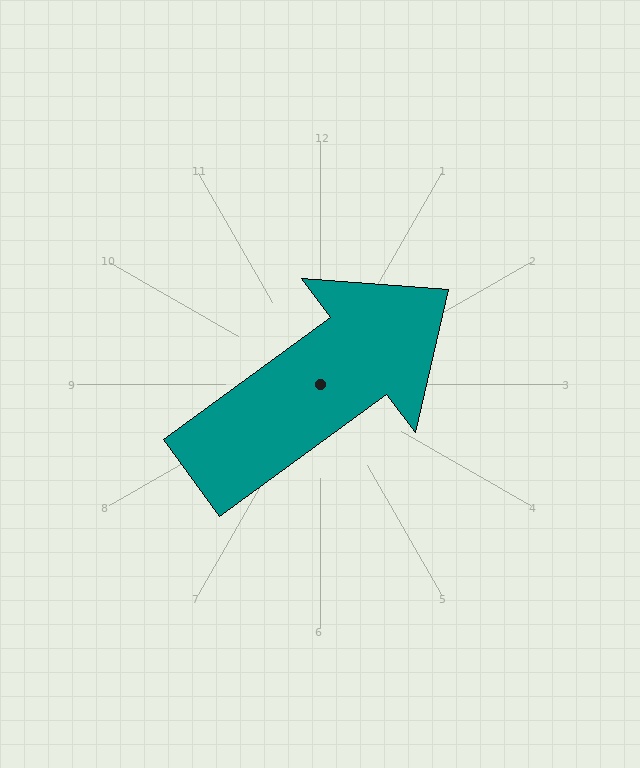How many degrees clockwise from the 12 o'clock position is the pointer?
Approximately 54 degrees.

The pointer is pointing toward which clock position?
Roughly 2 o'clock.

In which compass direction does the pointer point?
Northeast.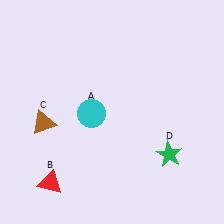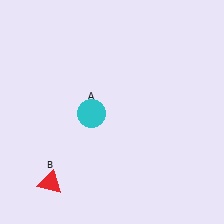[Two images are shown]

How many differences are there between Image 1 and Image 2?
There are 2 differences between the two images.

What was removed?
The green star (D), the brown triangle (C) were removed in Image 2.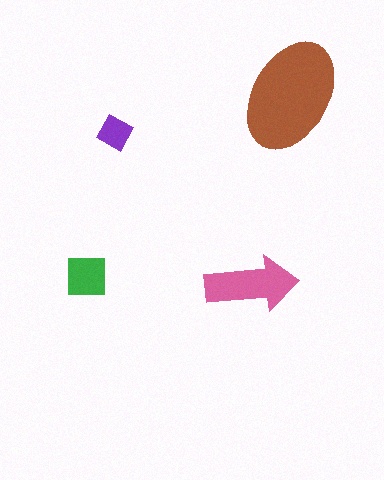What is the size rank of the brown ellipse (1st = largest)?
1st.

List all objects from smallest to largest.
The purple square, the green square, the pink arrow, the brown ellipse.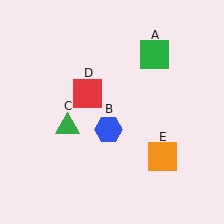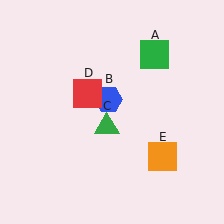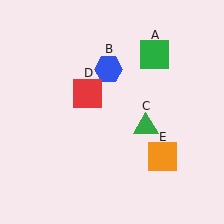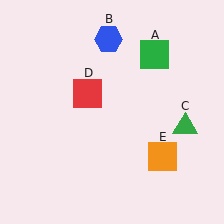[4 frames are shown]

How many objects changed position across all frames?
2 objects changed position: blue hexagon (object B), green triangle (object C).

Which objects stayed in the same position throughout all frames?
Green square (object A) and red square (object D) and orange square (object E) remained stationary.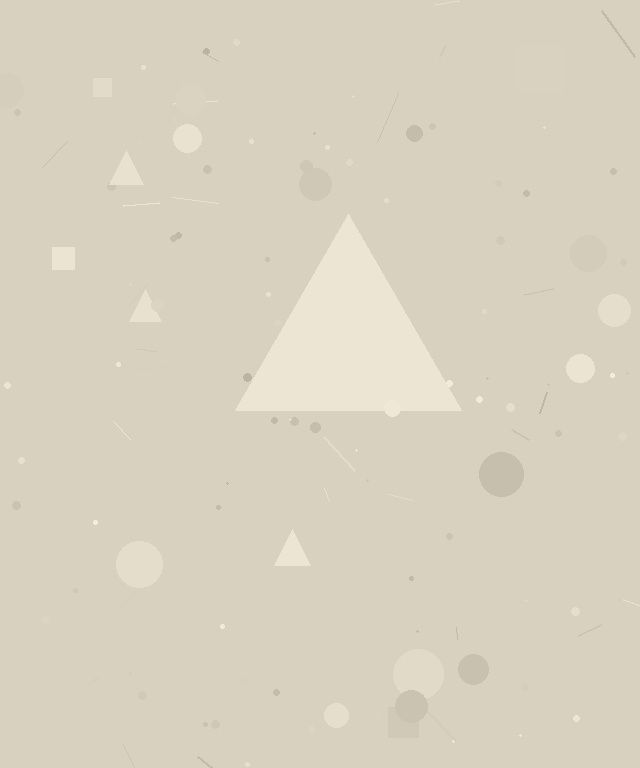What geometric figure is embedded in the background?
A triangle is embedded in the background.